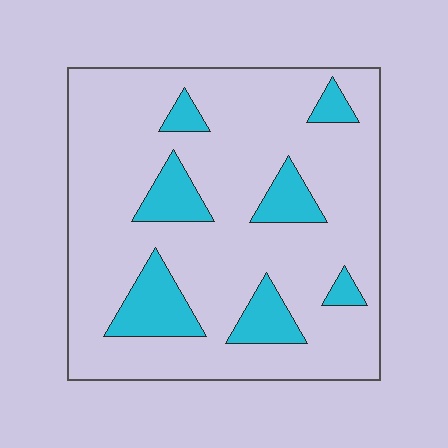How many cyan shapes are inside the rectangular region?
7.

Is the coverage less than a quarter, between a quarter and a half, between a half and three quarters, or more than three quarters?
Less than a quarter.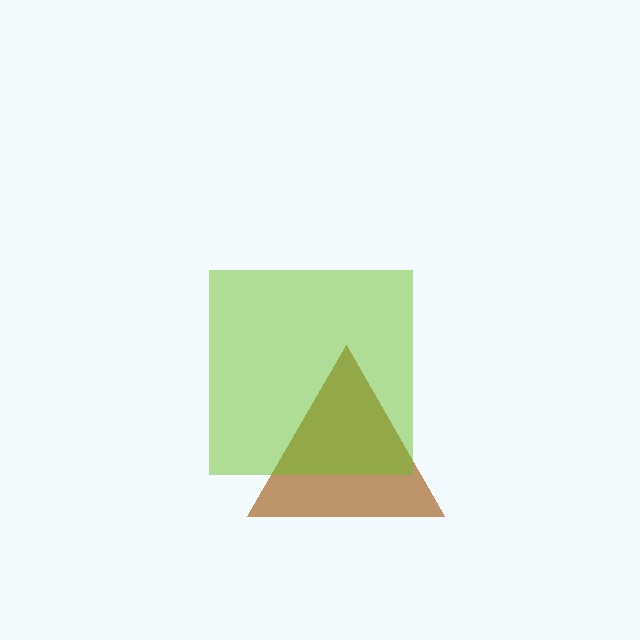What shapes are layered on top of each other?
The layered shapes are: a brown triangle, a lime square.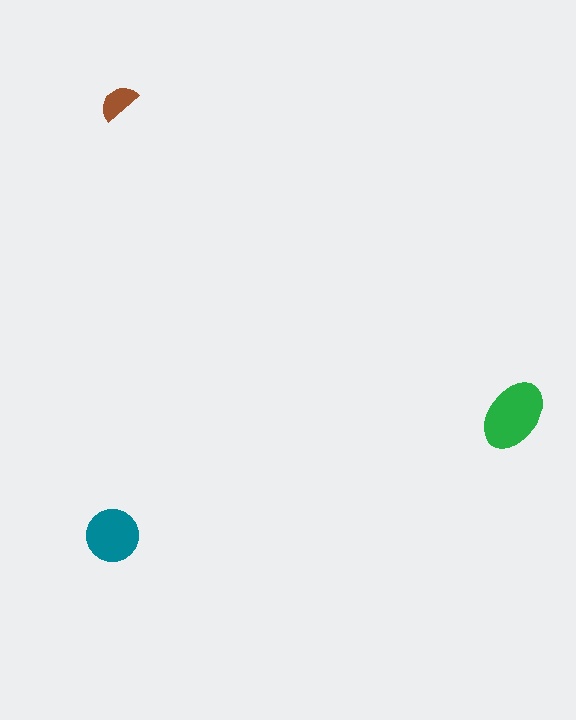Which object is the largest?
The green ellipse.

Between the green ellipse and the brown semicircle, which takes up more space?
The green ellipse.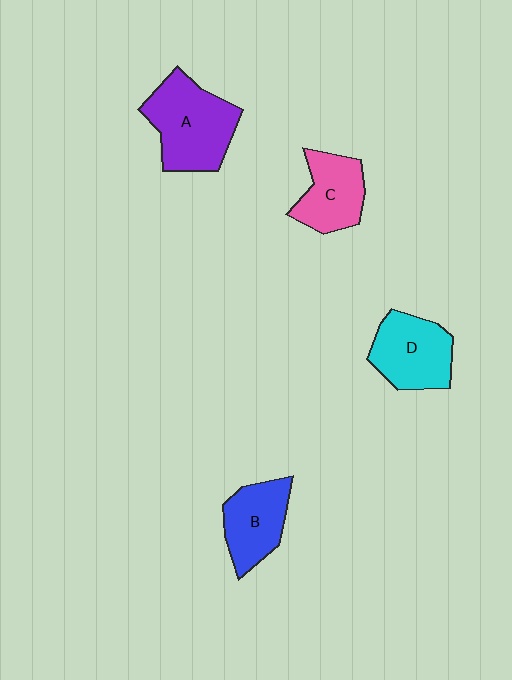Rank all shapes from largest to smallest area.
From largest to smallest: A (purple), D (cyan), B (blue), C (pink).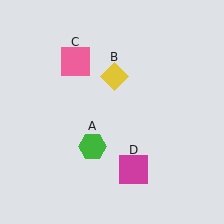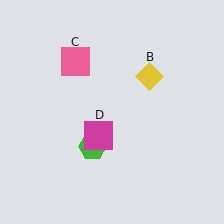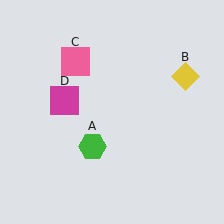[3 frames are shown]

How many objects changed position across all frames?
2 objects changed position: yellow diamond (object B), magenta square (object D).